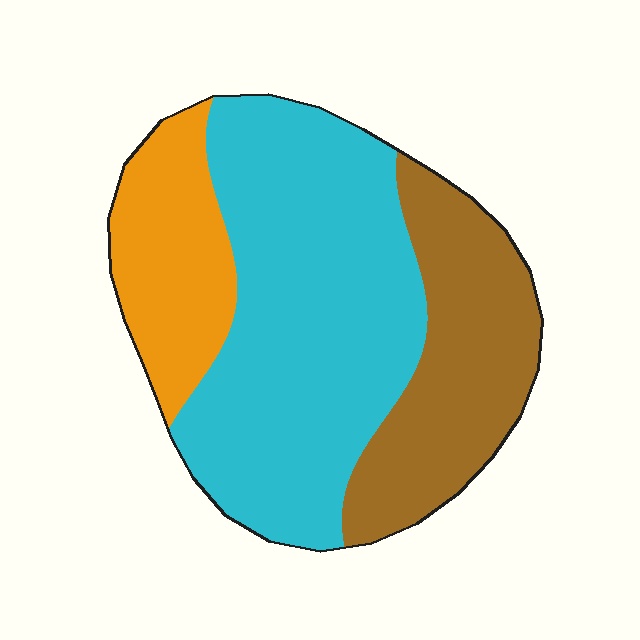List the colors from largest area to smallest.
From largest to smallest: cyan, brown, orange.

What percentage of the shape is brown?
Brown takes up about one quarter (1/4) of the shape.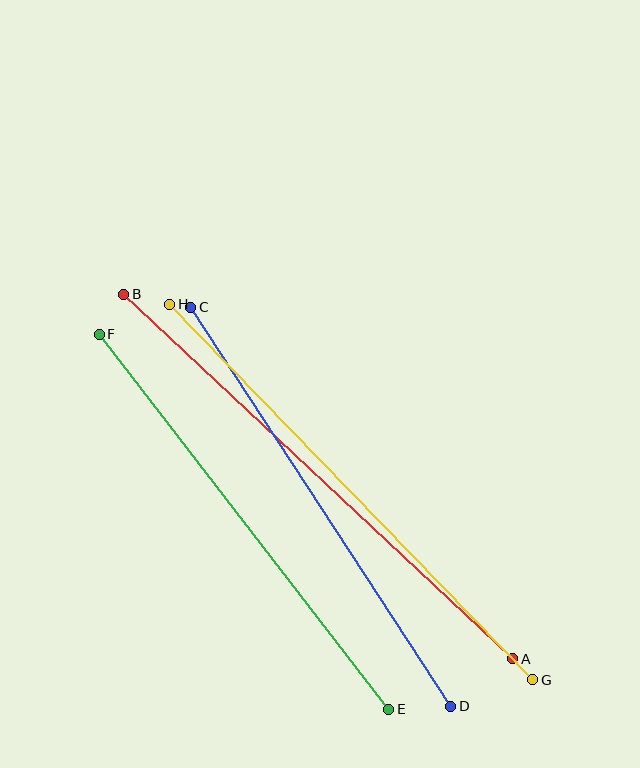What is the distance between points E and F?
The distance is approximately 474 pixels.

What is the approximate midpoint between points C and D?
The midpoint is at approximately (321, 507) pixels.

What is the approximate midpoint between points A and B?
The midpoint is at approximately (318, 477) pixels.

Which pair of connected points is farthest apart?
Points A and B are farthest apart.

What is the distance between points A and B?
The distance is approximately 533 pixels.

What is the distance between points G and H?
The distance is approximately 522 pixels.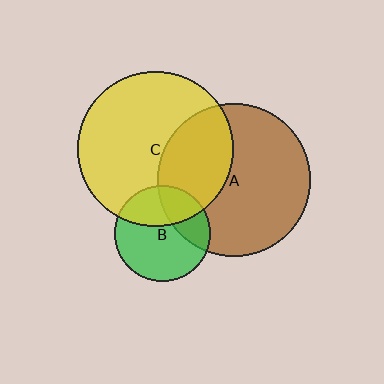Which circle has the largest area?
Circle C (yellow).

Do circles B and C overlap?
Yes.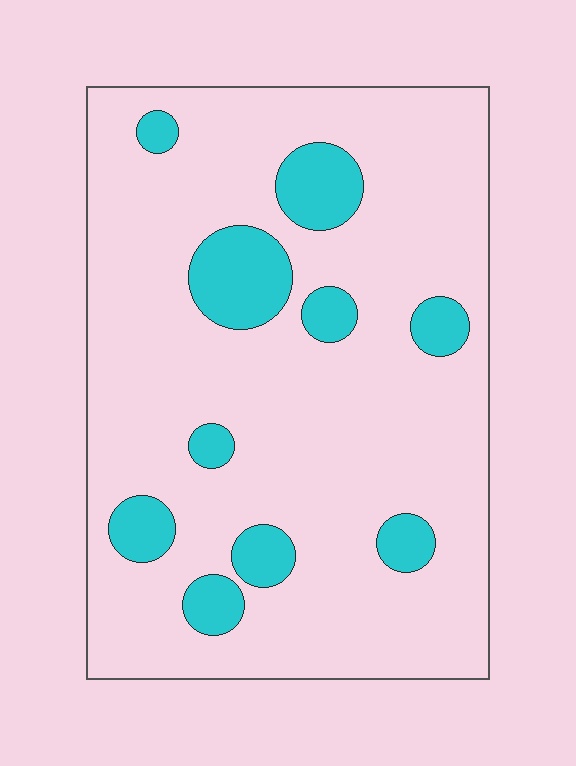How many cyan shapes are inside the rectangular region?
10.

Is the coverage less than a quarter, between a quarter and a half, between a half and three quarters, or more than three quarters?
Less than a quarter.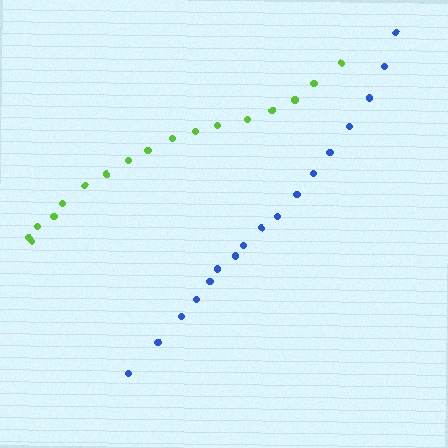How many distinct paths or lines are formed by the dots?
There are 2 distinct paths.